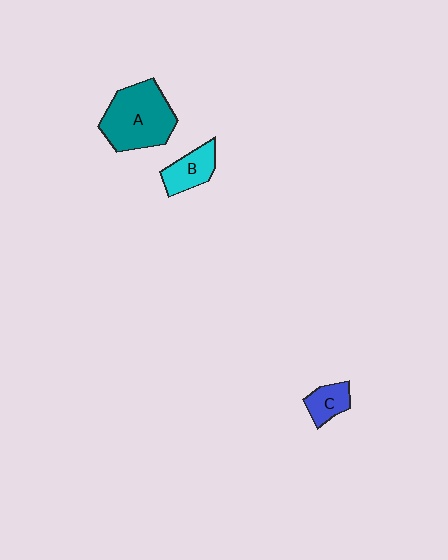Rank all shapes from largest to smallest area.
From largest to smallest: A (teal), B (cyan), C (blue).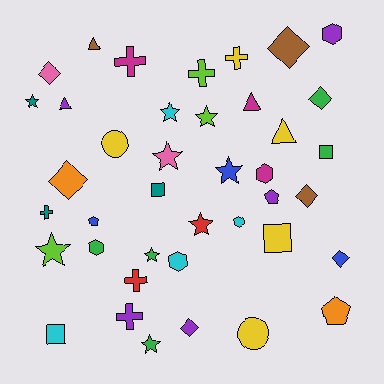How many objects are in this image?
There are 40 objects.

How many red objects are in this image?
There are 2 red objects.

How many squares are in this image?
There are 4 squares.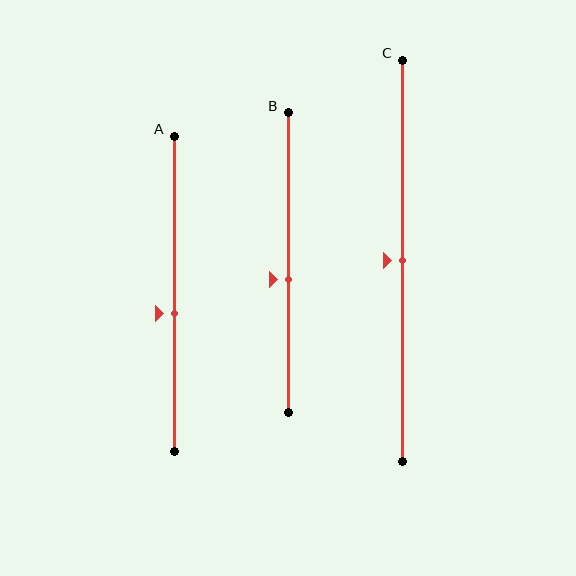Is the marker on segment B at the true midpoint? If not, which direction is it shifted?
No, the marker on segment B is shifted downward by about 6% of the segment length.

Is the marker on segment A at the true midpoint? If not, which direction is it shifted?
No, the marker on segment A is shifted downward by about 6% of the segment length.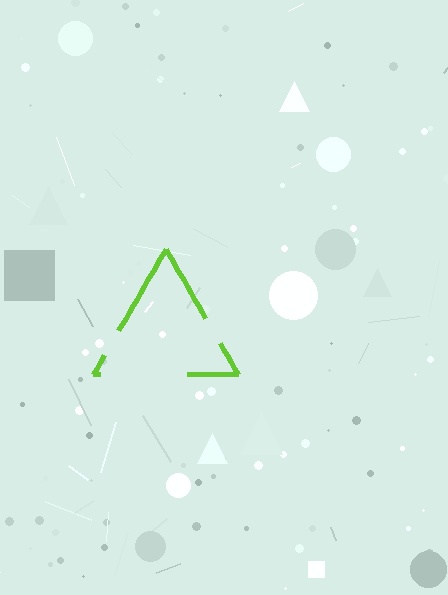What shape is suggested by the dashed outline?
The dashed outline suggests a triangle.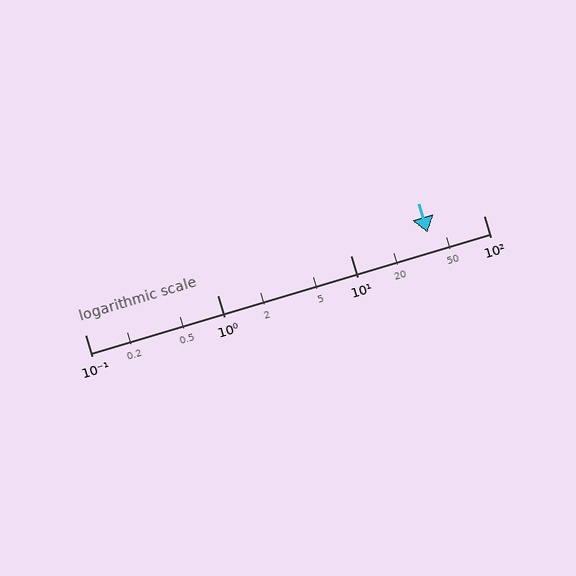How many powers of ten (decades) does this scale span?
The scale spans 3 decades, from 0.1 to 100.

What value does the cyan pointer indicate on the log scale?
The pointer indicates approximately 38.